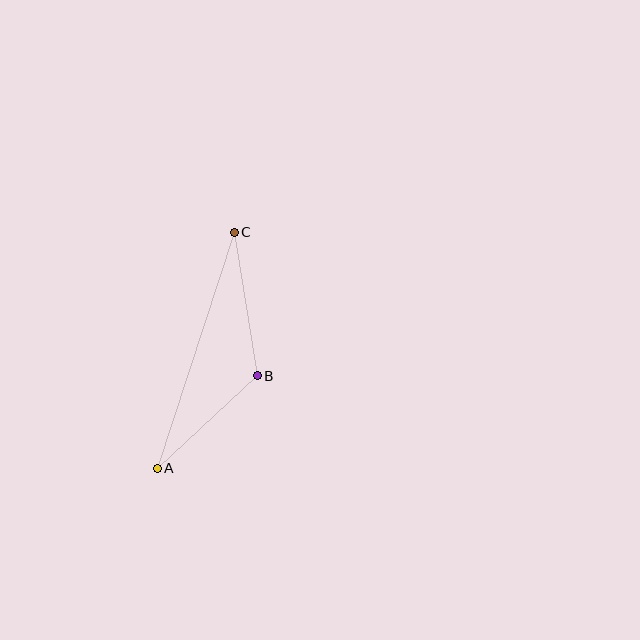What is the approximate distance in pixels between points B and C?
The distance between B and C is approximately 146 pixels.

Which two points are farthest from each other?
Points A and C are farthest from each other.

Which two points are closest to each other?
Points A and B are closest to each other.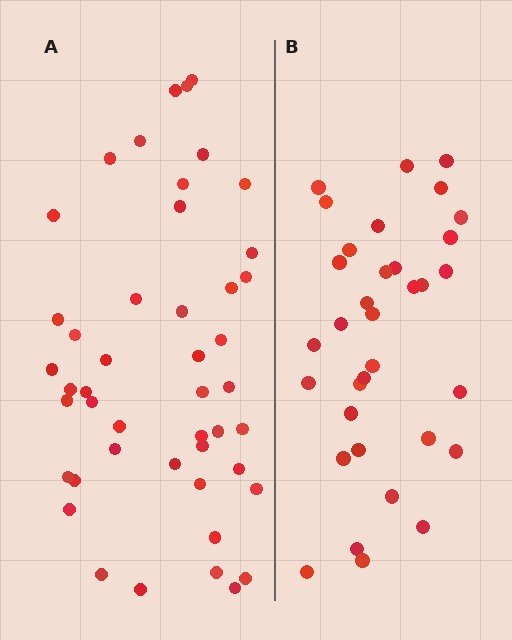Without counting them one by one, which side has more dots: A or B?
Region A (the left region) has more dots.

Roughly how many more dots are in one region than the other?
Region A has roughly 12 or so more dots than region B.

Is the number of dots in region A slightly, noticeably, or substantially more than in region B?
Region A has noticeably more, but not dramatically so. The ratio is roughly 1.4 to 1.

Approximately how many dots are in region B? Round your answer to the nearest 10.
About 30 dots. (The exact count is 34, which rounds to 30.)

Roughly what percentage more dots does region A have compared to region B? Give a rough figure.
About 35% more.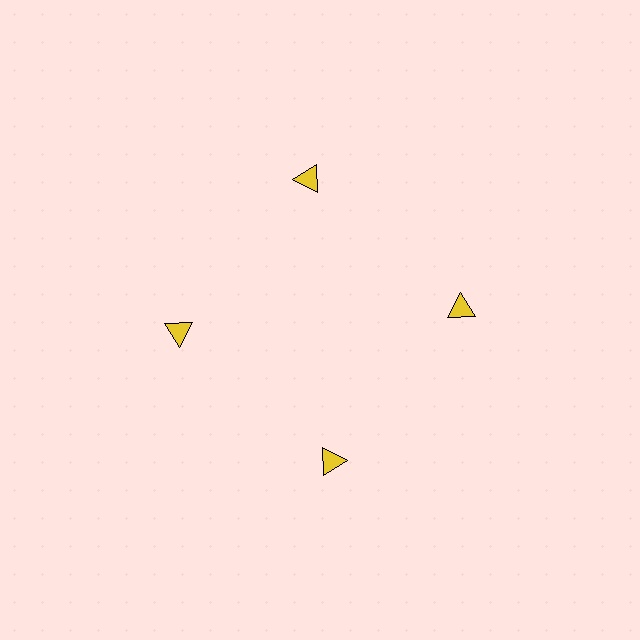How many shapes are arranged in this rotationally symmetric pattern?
There are 4 shapes, arranged in 4 groups of 1.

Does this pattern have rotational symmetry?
Yes, this pattern has 4-fold rotational symmetry. It looks the same after rotating 90 degrees around the center.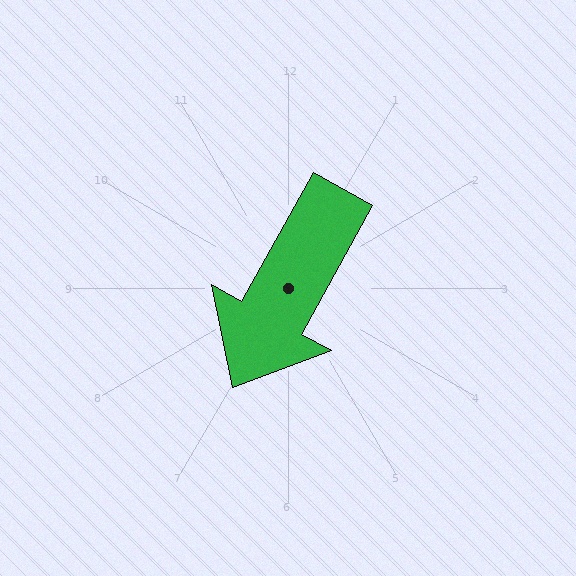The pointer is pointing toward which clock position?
Roughly 7 o'clock.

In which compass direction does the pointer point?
Southwest.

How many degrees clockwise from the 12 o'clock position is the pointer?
Approximately 209 degrees.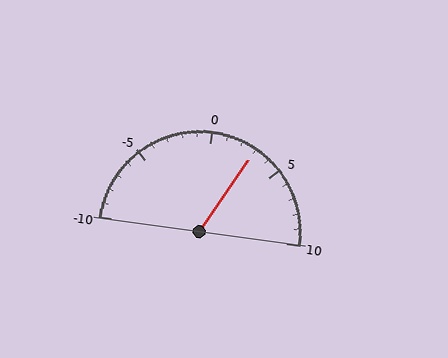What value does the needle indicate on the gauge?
The needle indicates approximately 3.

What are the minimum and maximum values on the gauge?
The gauge ranges from -10 to 10.